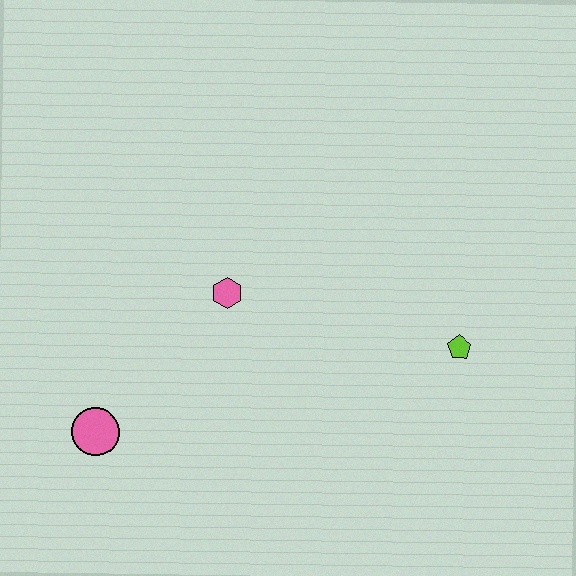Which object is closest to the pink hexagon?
The pink circle is closest to the pink hexagon.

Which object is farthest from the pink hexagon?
The lime pentagon is farthest from the pink hexagon.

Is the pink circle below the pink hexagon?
Yes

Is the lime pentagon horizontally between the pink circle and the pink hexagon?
No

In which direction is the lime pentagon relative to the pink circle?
The lime pentagon is to the right of the pink circle.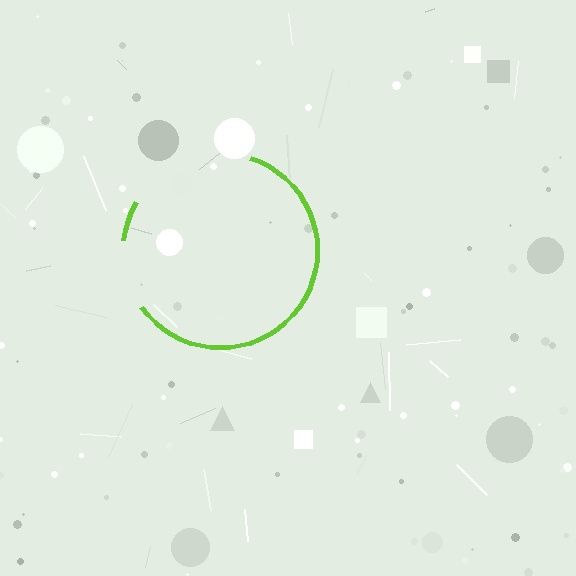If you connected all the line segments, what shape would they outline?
They would outline a circle.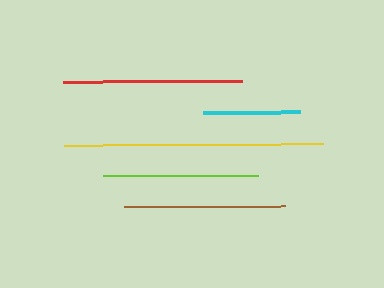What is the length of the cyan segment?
The cyan segment is approximately 97 pixels long.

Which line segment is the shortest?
The cyan line is the shortest at approximately 97 pixels.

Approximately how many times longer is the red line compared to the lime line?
The red line is approximately 1.2 times the length of the lime line.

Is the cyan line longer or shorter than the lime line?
The lime line is longer than the cyan line.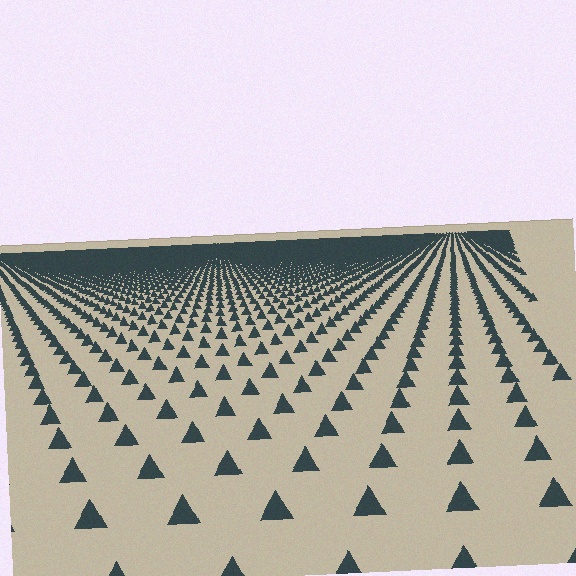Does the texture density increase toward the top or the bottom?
Density increases toward the top.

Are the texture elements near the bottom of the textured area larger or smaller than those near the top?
Larger. Near the bottom, elements are closer to the viewer and appear at a bigger on-screen size.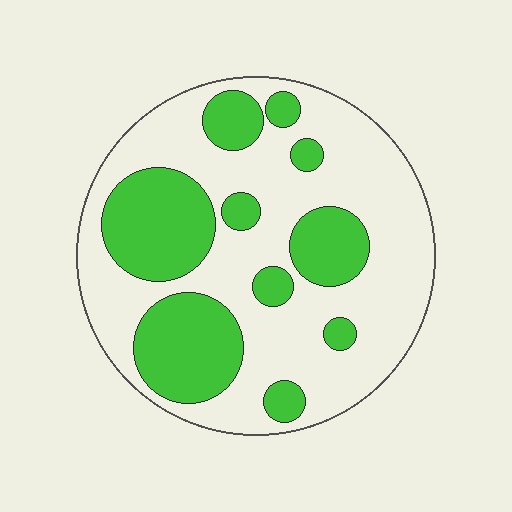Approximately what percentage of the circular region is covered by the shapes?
Approximately 35%.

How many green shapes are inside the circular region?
10.